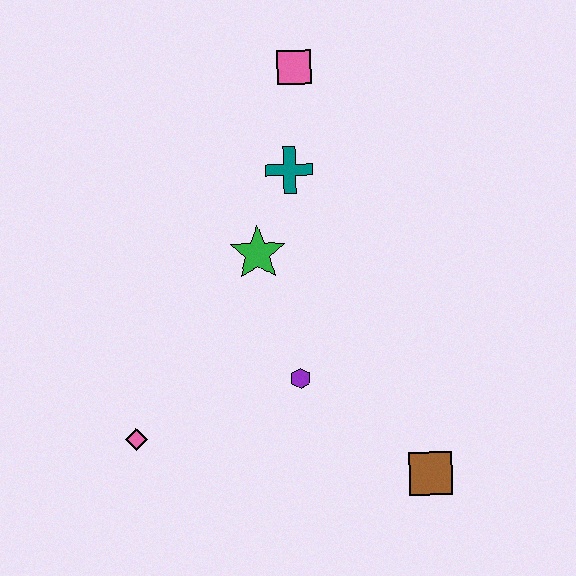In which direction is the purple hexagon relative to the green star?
The purple hexagon is below the green star.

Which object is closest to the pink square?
The teal cross is closest to the pink square.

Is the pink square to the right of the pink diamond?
Yes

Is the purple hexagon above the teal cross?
No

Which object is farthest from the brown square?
The pink square is farthest from the brown square.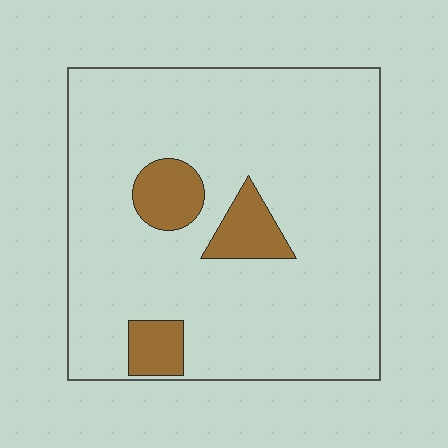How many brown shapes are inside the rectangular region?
3.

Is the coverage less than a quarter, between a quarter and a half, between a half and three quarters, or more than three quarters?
Less than a quarter.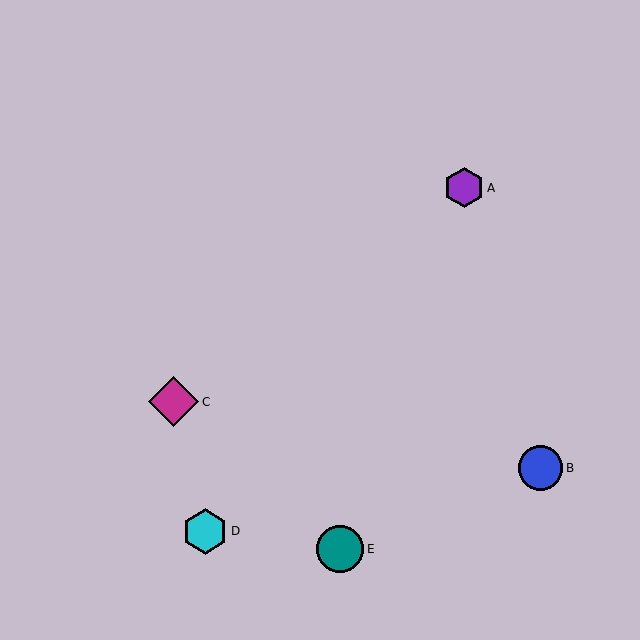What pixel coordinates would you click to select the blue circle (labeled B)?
Click at (541, 468) to select the blue circle B.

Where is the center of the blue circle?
The center of the blue circle is at (541, 468).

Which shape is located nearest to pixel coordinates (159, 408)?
The magenta diamond (labeled C) at (173, 402) is nearest to that location.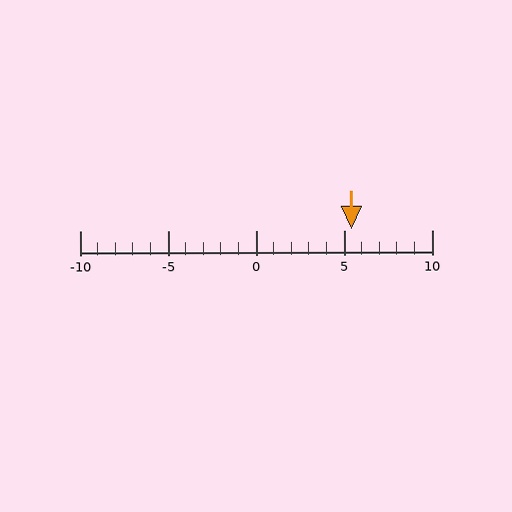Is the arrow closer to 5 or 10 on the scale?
The arrow is closer to 5.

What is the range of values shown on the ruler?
The ruler shows values from -10 to 10.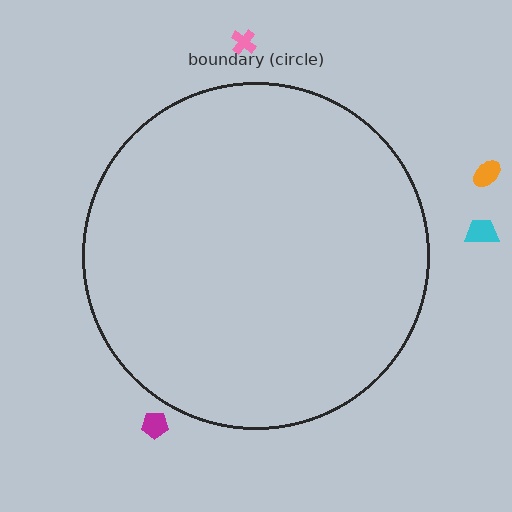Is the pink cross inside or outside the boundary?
Outside.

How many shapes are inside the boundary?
0 inside, 4 outside.